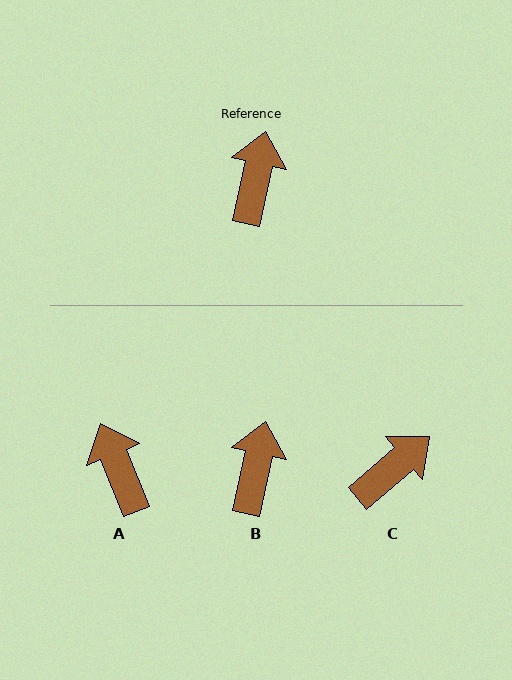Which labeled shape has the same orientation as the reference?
B.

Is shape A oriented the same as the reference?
No, it is off by about 34 degrees.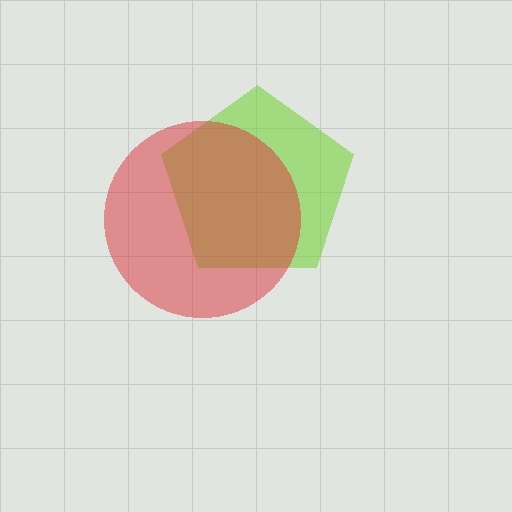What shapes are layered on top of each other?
The layered shapes are: a lime pentagon, a red circle.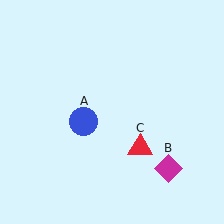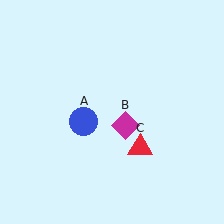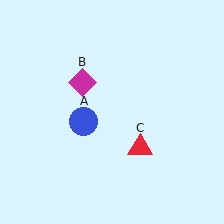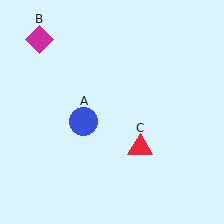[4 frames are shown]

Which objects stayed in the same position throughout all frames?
Blue circle (object A) and red triangle (object C) remained stationary.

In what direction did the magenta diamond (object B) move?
The magenta diamond (object B) moved up and to the left.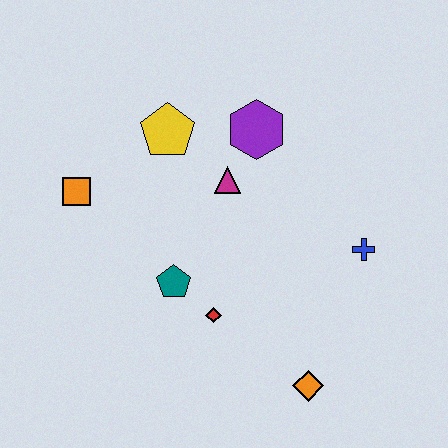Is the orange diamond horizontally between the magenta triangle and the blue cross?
Yes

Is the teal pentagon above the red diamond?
Yes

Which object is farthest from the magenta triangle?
The orange diamond is farthest from the magenta triangle.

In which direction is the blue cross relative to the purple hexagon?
The blue cross is below the purple hexagon.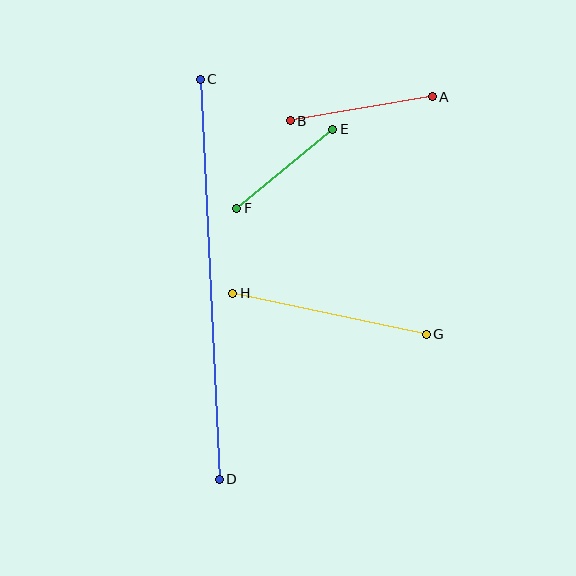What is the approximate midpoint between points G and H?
The midpoint is at approximately (330, 314) pixels.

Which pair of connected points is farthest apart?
Points C and D are farthest apart.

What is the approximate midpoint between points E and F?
The midpoint is at approximately (285, 169) pixels.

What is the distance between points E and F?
The distance is approximately 124 pixels.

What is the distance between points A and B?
The distance is approximately 144 pixels.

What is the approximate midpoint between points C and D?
The midpoint is at approximately (210, 279) pixels.